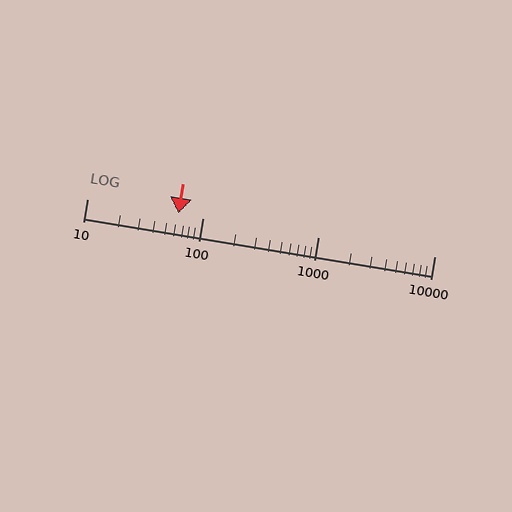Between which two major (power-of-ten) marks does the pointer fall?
The pointer is between 10 and 100.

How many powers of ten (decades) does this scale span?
The scale spans 3 decades, from 10 to 10000.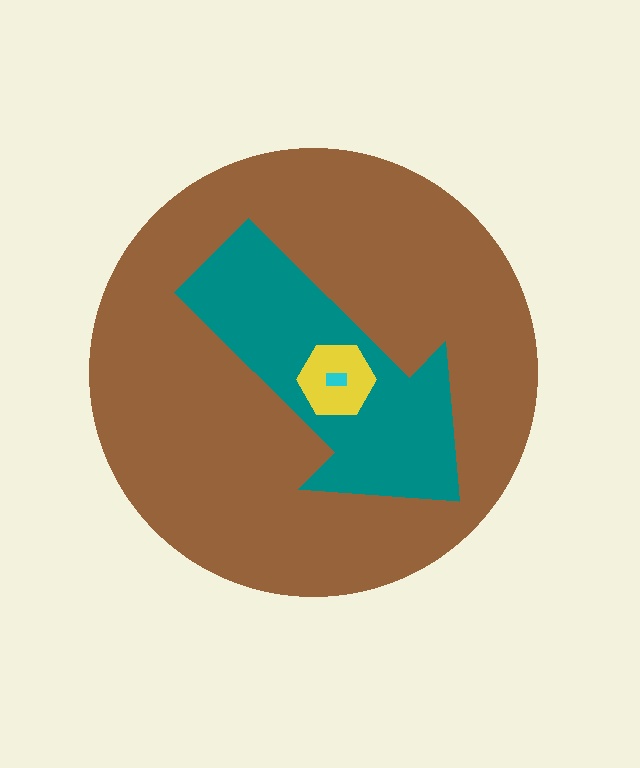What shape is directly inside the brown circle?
The teal arrow.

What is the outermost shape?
The brown circle.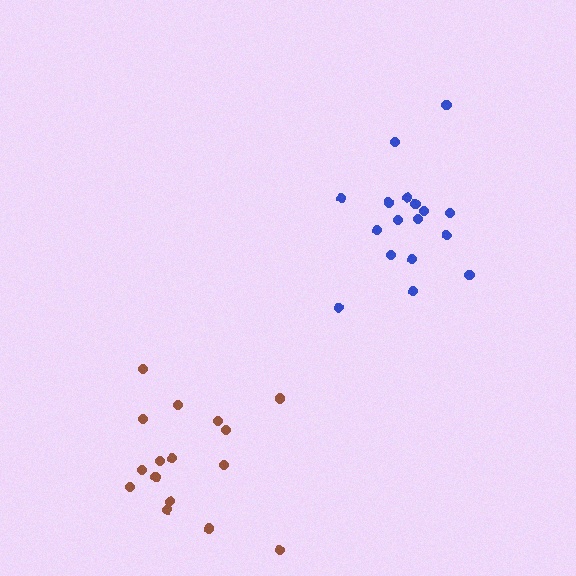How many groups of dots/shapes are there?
There are 2 groups.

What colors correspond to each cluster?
The clusters are colored: brown, blue.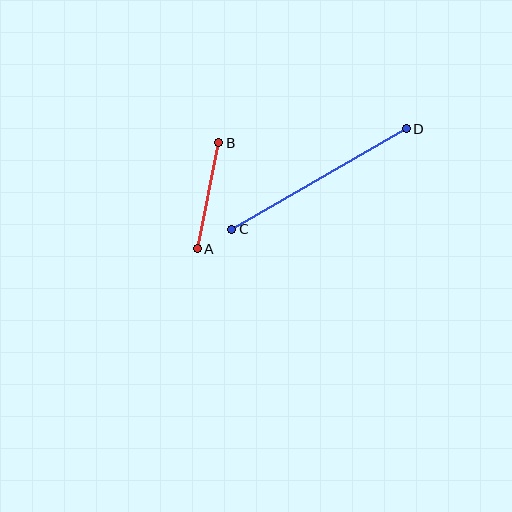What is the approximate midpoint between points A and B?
The midpoint is at approximately (208, 196) pixels.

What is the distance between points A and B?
The distance is approximately 108 pixels.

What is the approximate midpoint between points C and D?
The midpoint is at approximately (319, 179) pixels.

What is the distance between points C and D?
The distance is approximately 201 pixels.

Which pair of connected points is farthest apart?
Points C and D are farthest apart.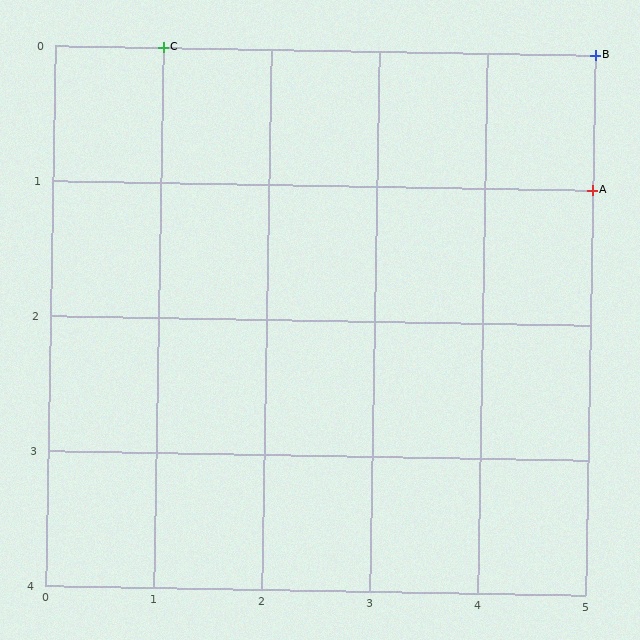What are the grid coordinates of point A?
Point A is at grid coordinates (5, 1).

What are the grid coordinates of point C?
Point C is at grid coordinates (1, 0).